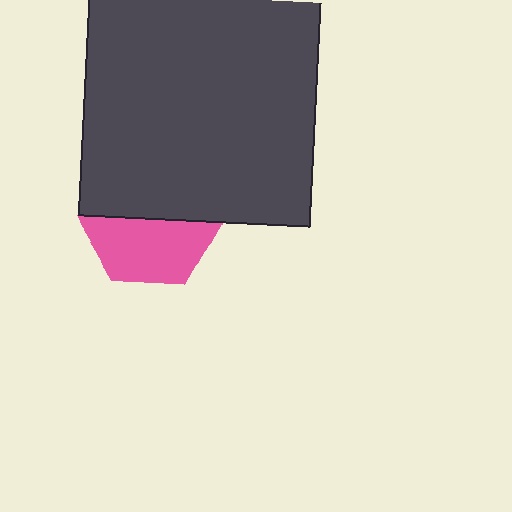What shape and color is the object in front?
The object in front is a dark gray square.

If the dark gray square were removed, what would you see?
You would see the complete pink hexagon.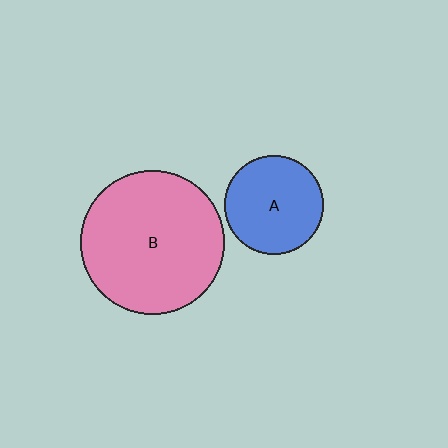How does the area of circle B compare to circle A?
Approximately 2.1 times.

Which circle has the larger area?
Circle B (pink).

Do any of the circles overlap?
No, none of the circles overlap.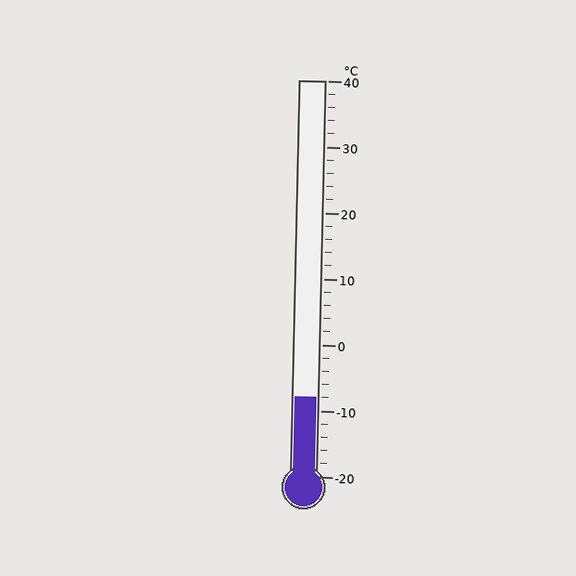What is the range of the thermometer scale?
The thermometer scale ranges from -20°C to 40°C.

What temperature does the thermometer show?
The thermometer shows approximately -8°C.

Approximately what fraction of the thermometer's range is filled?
The thermometer is filled to approximately 20% of its range.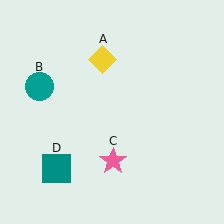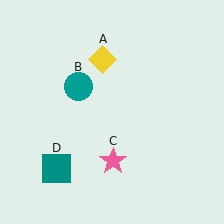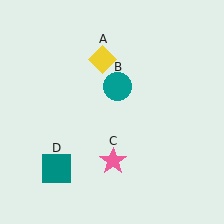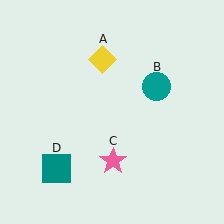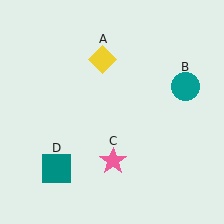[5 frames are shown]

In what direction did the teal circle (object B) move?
The teal circle (object B) moved right.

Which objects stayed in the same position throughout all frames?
Yellow diamond (object A) and pink star (object C) and teal square (object D) remained stationary.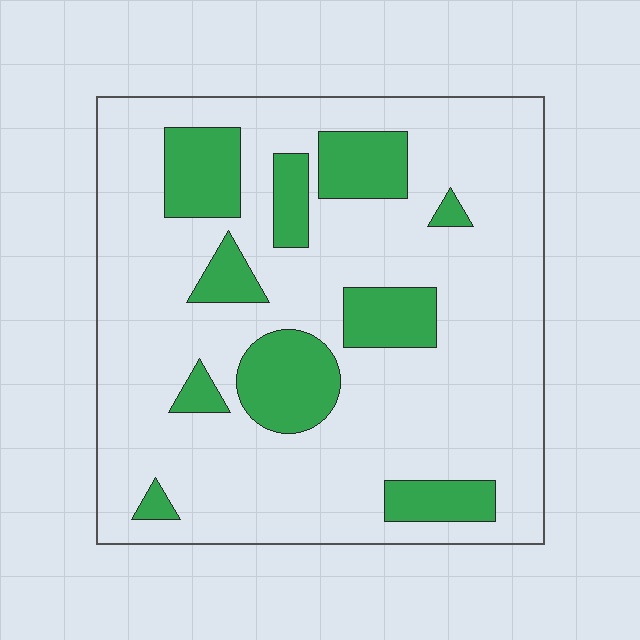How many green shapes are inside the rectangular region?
10.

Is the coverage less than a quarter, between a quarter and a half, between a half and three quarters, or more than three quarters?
Less than a quarter.